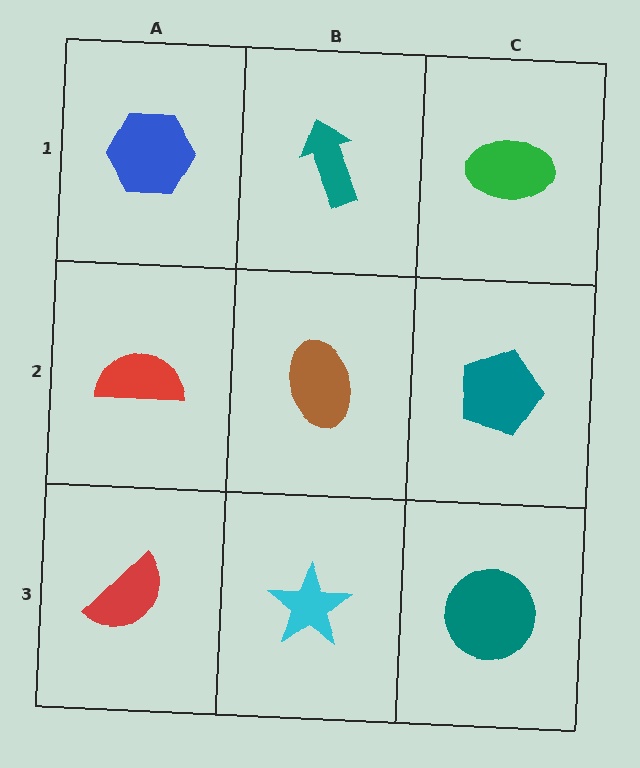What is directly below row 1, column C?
A teal pentagon.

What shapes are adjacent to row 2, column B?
A teal arrow (row 1, column B), a cyan star (row 3, column B), a red semicircle (row 2, column A), a teal pentagon (row 2, column C).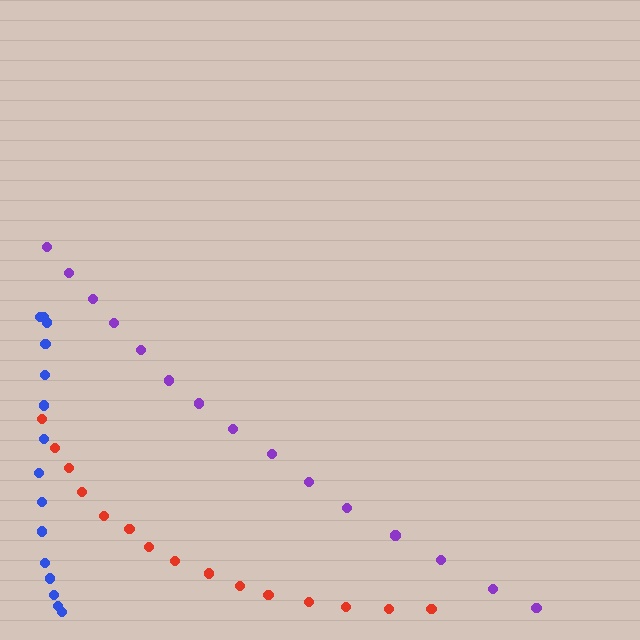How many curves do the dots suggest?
There are 3 distinct paths.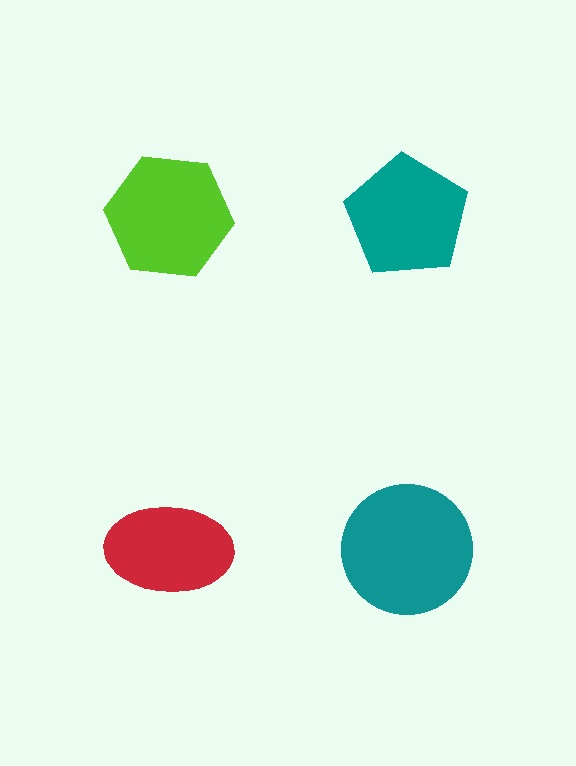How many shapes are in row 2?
2 shapes.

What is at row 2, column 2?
A teal circle.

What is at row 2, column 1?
A red ellipse.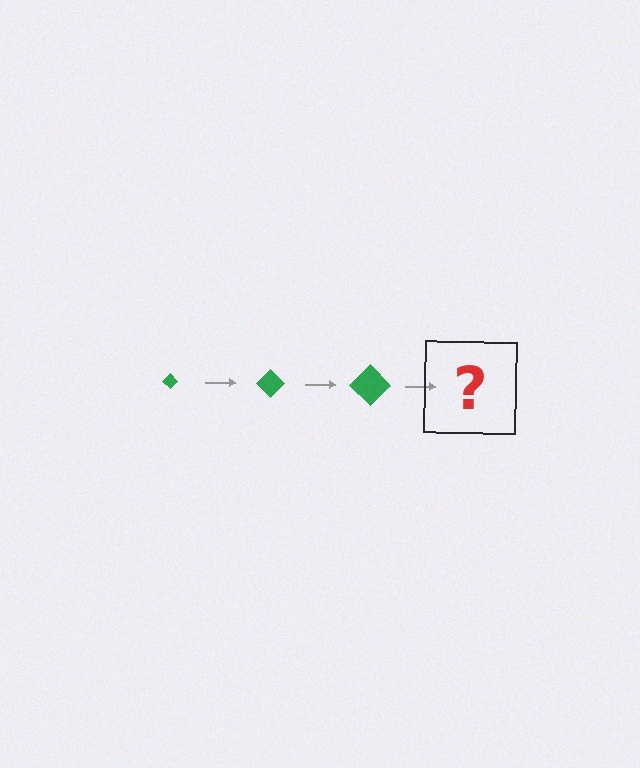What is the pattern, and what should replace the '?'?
The pattern is that the diamond gets progressively larger each step. The '?' should be a green diamond, larger than the previous one.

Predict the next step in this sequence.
The next step is a green diamond, larger than the previous one.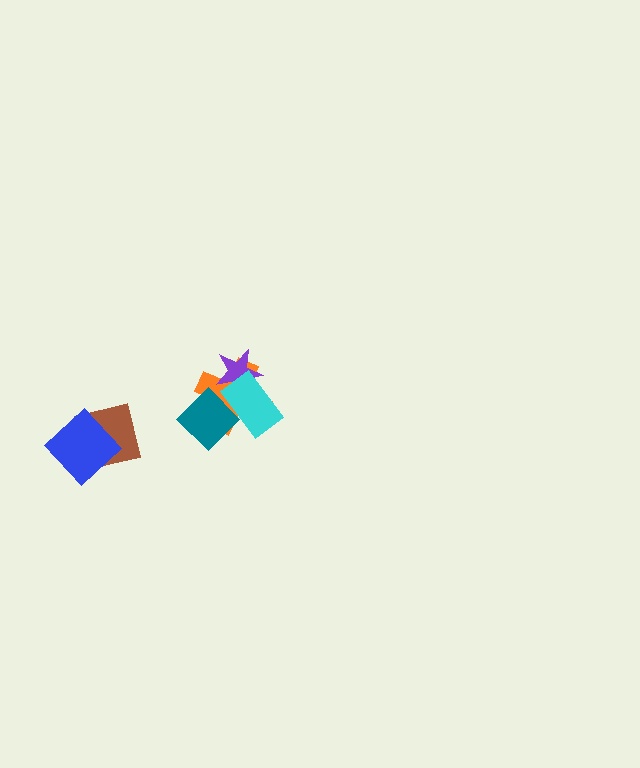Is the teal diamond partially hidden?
Yes, it is partially covered by another shape.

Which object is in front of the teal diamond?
The cyan rectangle is in front of the teal diamond.